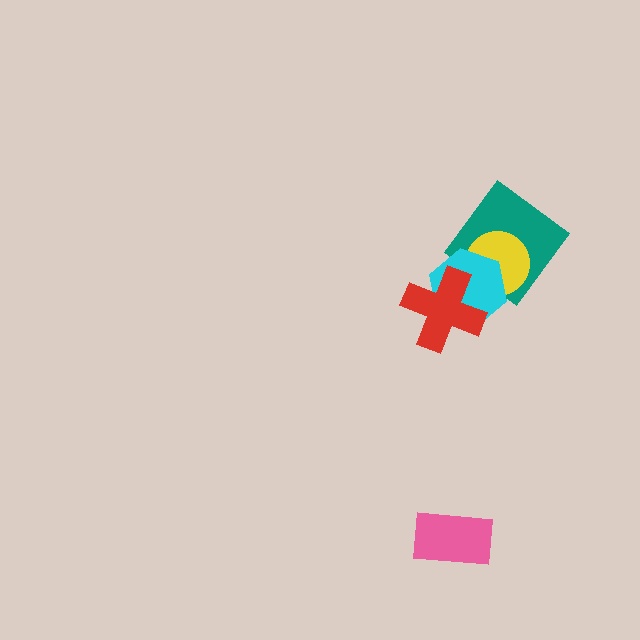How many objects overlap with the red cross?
1 object overlaps with the red cross.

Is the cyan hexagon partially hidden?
Yes, it is partially covered by another shape.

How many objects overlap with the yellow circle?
2 objects overlap with the yellow circle.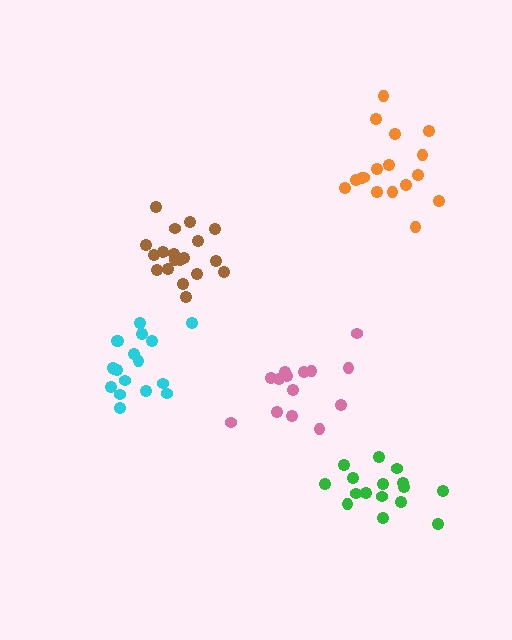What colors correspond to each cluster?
The clusters are colored: brown, orange, cyan, pink, green.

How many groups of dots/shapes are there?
There are 5 groups.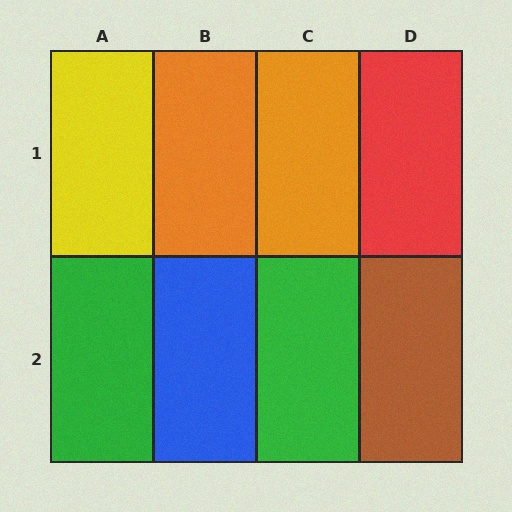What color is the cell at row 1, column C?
Orange.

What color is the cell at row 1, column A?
Yellow.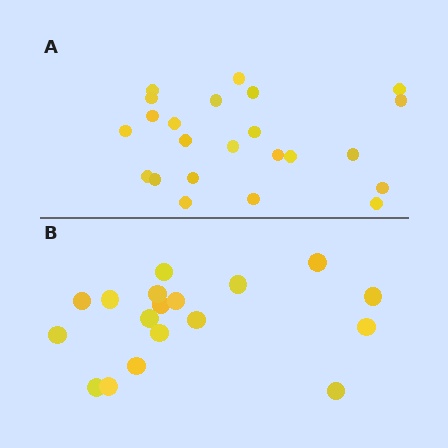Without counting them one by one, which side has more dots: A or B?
Region A (the top region) has more dots.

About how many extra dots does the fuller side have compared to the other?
Region A has about 5 more dots than region B.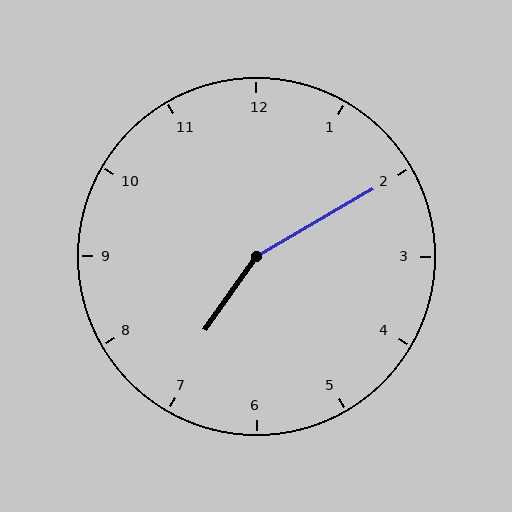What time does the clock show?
7:10.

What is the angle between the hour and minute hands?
Approximately 155 degrees.